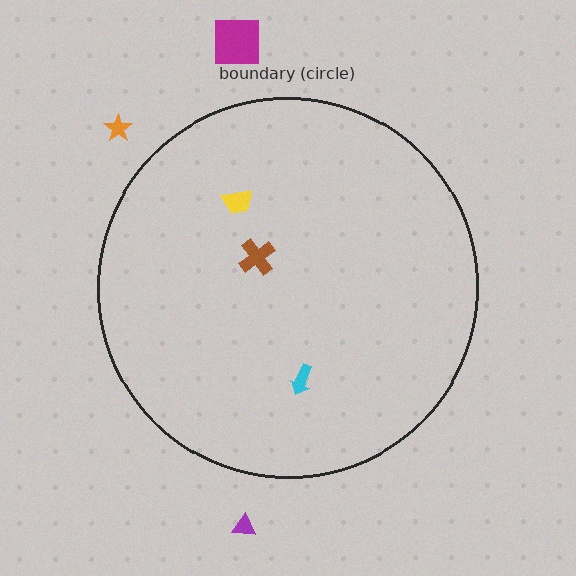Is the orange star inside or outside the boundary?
Outside.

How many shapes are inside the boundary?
3 inside, 3 outside.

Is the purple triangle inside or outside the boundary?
Outside.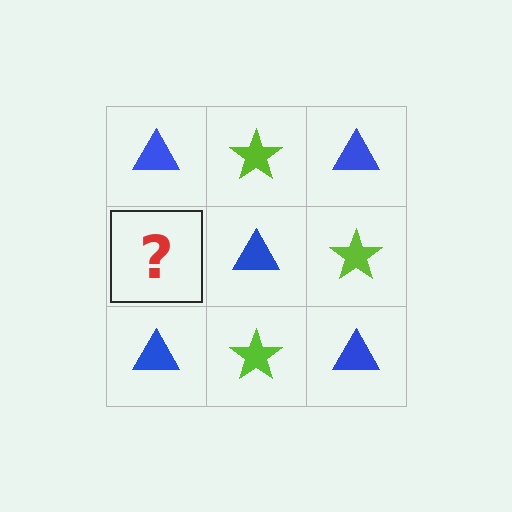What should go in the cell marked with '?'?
The missing cell should contain a lime star.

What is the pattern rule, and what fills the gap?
The rule is that it alternates blue triangle and lime star in a checkerboard pattern. The gap should be filled with a lime star.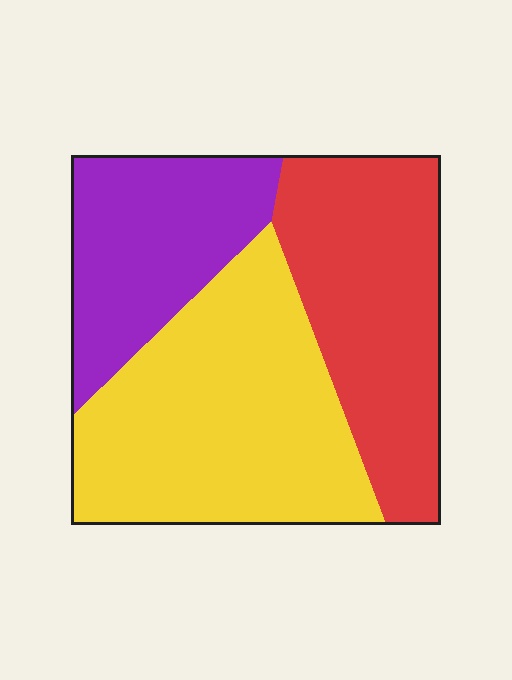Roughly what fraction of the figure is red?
Red takes up about one third (1/3) of the figure.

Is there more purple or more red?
Red.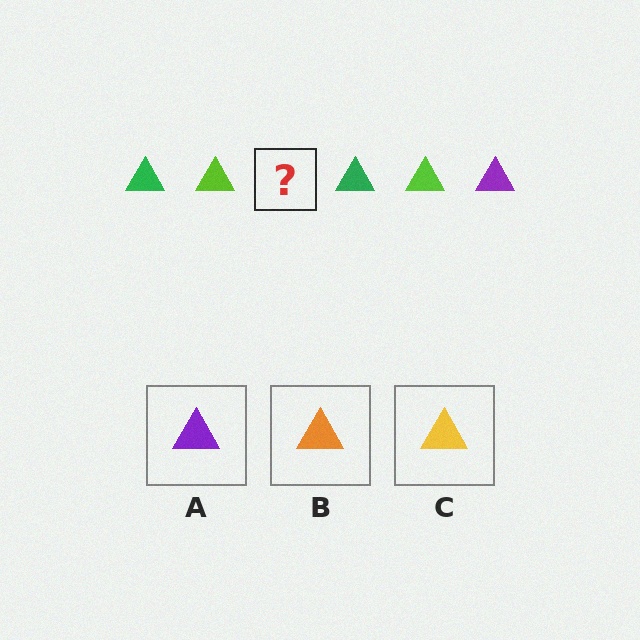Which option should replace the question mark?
Option A.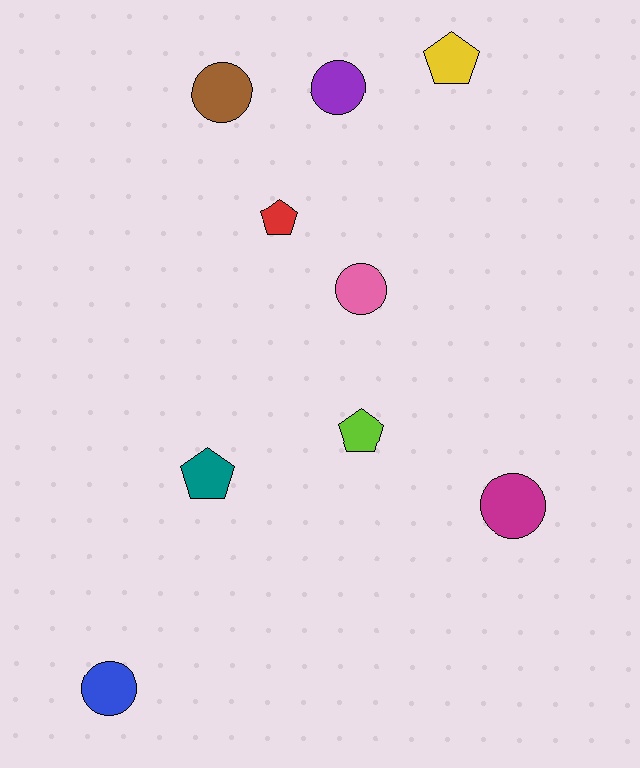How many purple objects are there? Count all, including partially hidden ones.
There is 1 purple object.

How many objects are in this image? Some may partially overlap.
There are 9 objects.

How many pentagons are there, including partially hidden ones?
There are 4 pentagons.